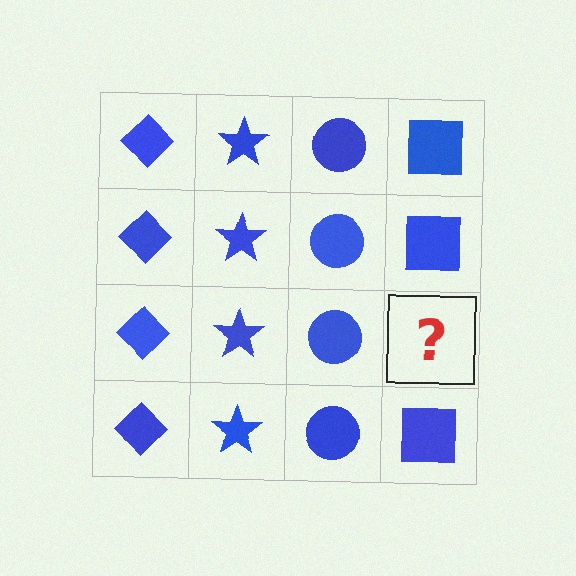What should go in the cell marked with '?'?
The missing cell should contain a blue square.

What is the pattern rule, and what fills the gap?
The rule is that each column has a consistent shape. The gap should be filled with a blue square.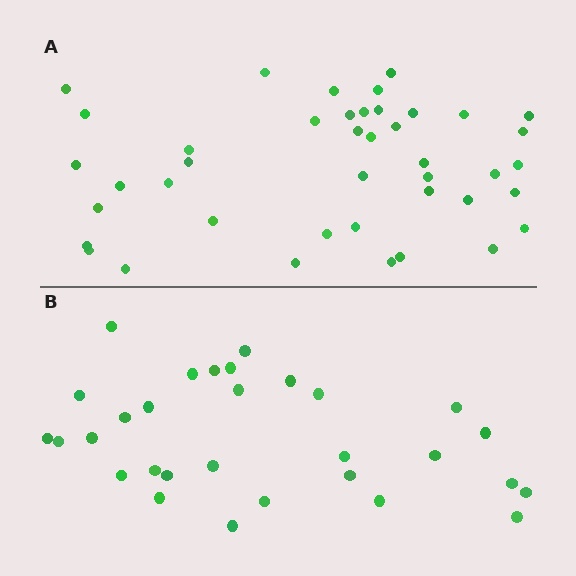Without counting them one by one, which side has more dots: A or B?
Region A (the top region) has more dots.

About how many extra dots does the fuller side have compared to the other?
Region A has roughly 12 or so more dots than region B.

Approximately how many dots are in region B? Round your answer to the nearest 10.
About 30 dots.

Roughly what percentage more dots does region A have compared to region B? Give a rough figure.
About 40% more.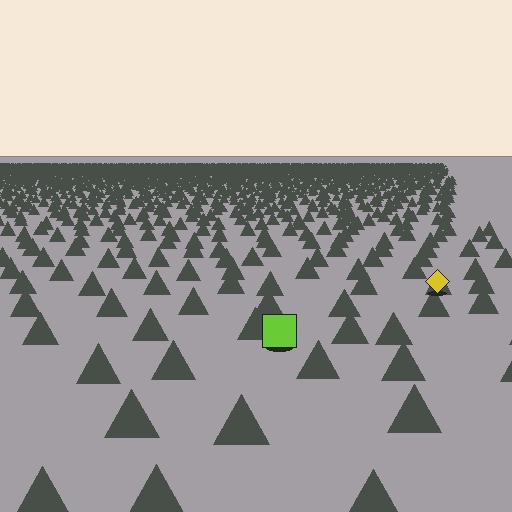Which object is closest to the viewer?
The lime square is closest. The texture marks near it are larger and more spread out.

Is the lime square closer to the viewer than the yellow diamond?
Yes. The lime square is closer — you can tell from the texture gradient: the ground texture is coarser near it.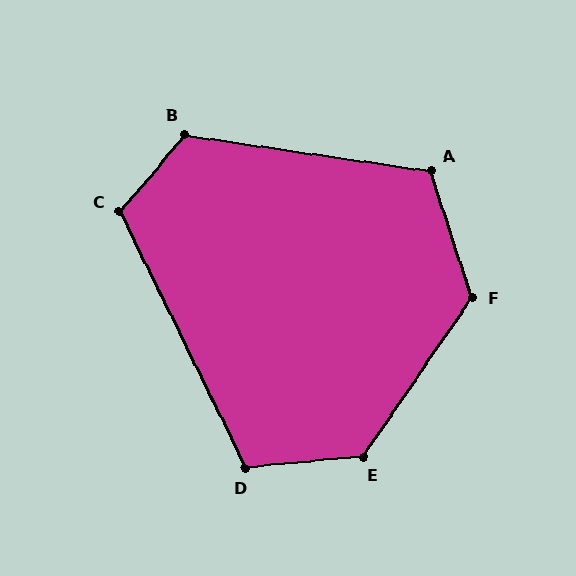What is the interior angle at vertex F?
Approximately 128 degrees (obtuse).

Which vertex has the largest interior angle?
E, at approximately 130 degrees.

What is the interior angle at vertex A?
Approximately 116 degrees (obtuse).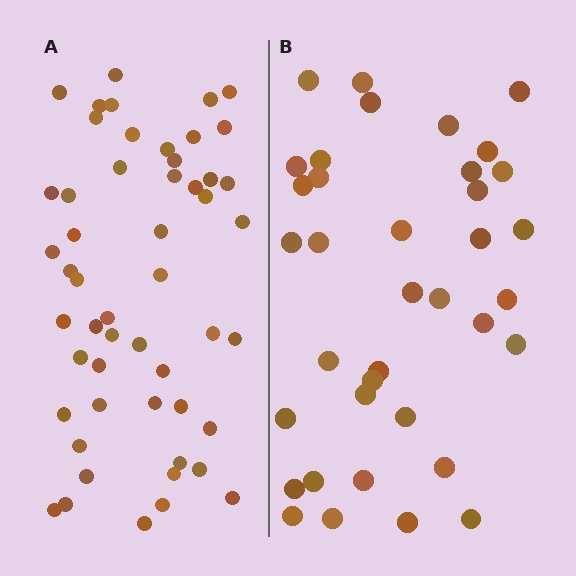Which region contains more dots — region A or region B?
Region A (the left region) has more dots.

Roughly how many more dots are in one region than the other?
Region A has approximately 15 more dots than region B.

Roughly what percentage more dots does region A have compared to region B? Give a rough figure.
About 40% more.